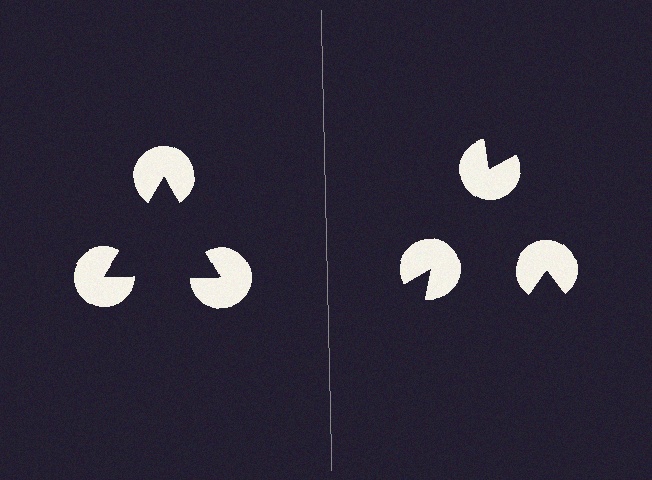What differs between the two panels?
The pac-man discs are positioned identically on both sides; only the wedge orientations differ. On the left they align to a triangle; on the right they are misaligned.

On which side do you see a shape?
An illusory triangle appears on the left side. On the right side the wedge cuts are rotated, so no coherent shape forms.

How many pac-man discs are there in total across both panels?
6 — 3 on each side.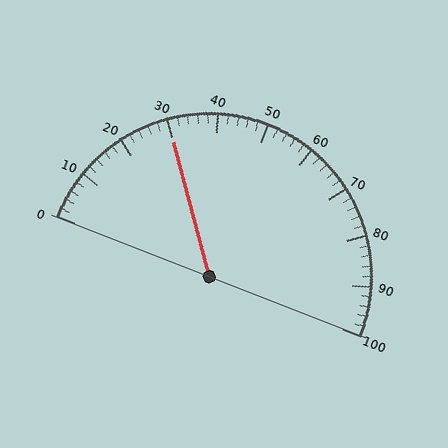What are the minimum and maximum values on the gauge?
The gauge ranges from 0 to 100.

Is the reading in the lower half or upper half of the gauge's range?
The reading is in the lower half of the range (0 to 100).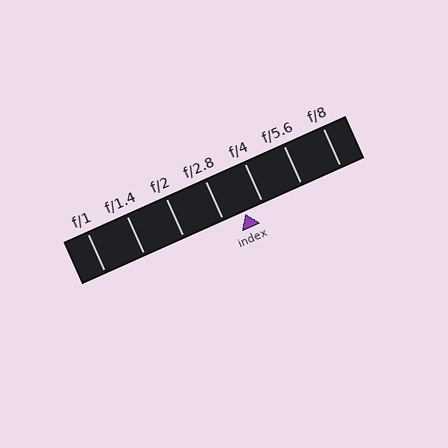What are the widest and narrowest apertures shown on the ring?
The widest aperture shown is f/1 and the narrowest is f/8.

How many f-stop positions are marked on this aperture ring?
There are 7 f-stop positions marked.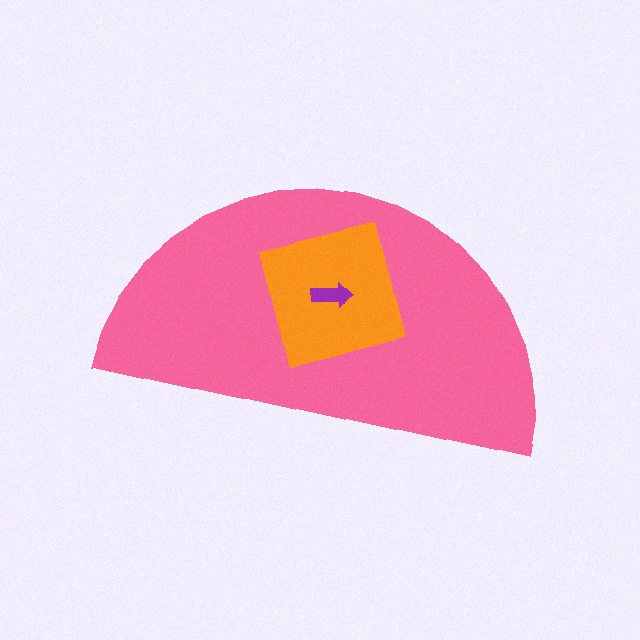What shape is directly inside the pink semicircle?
The orange square.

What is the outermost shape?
The pink semicircle.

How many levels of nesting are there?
3.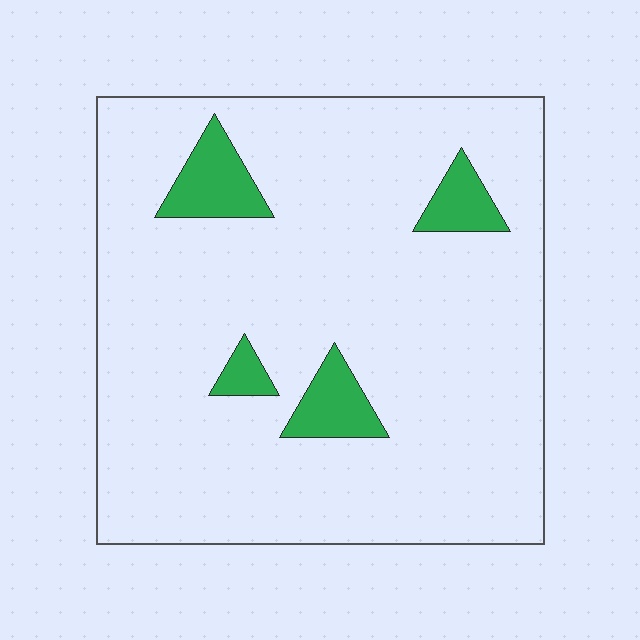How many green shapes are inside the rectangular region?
4.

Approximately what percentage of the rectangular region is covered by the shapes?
Approximately 10%.